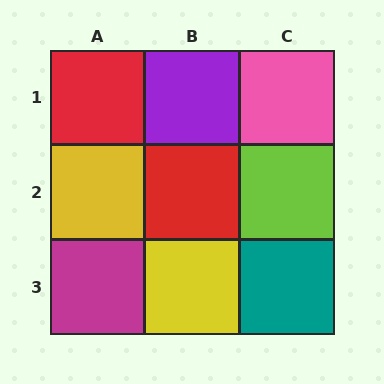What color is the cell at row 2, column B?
Red.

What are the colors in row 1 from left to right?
Red, purple, pink.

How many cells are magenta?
1 cell is magenta.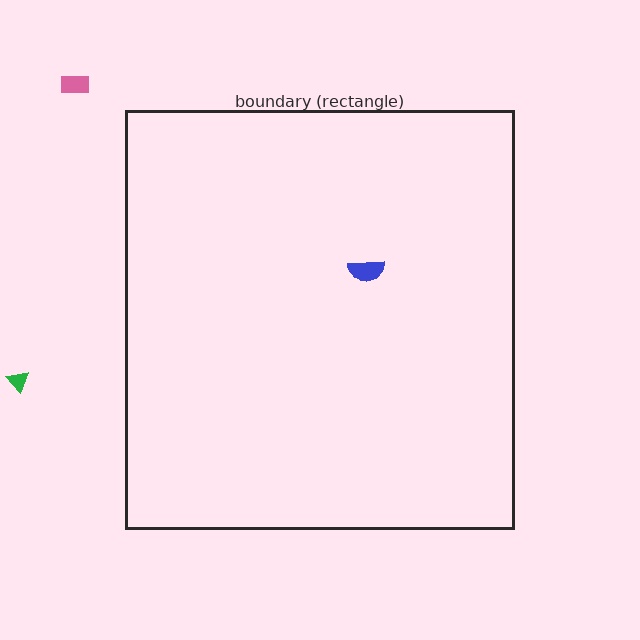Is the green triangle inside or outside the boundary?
Outside.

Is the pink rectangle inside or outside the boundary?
Outside.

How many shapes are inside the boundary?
1 inside, 2 outside.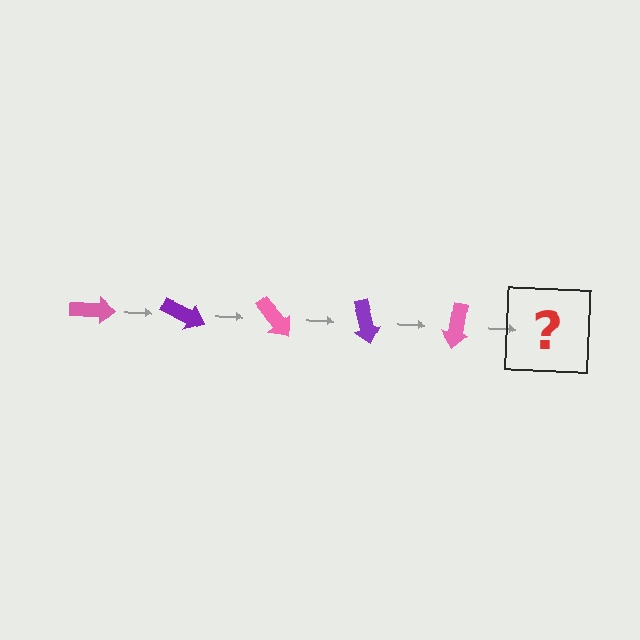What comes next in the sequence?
The next element should be a purple arrow, rotated 125 degrees from the start.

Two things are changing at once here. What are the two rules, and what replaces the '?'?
The two rules are that it rotates 25 degrees each step and the color cycles through pink and purple. The '?' should be a purple arrow, rotated 125 degrees from the start.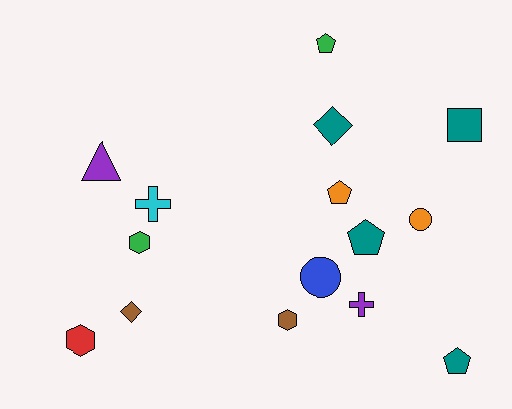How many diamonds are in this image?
There are 2 diamonds.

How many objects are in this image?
There are 15 objects.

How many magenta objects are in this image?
There are no magenta objects.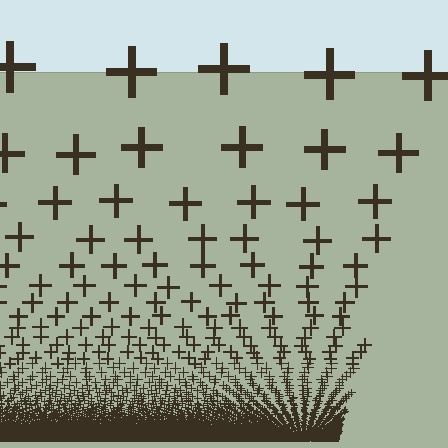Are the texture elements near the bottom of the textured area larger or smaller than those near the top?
Smaller. The gradient is inverted — elements near the bottom are smaller and denser.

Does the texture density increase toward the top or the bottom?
Density increases toward the bottom.